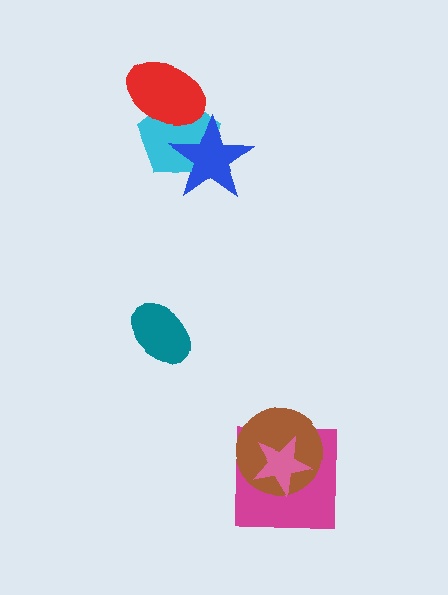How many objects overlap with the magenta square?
2 objects overlap with the magenta square.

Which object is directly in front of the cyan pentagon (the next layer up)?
The red ellipse is directly in front of the cyan pentagon.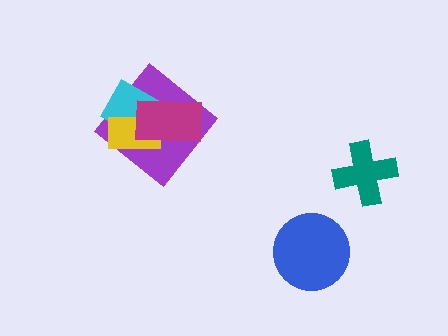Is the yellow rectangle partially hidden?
Yes, it is partially covered by another shape.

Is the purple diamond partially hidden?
Yes, it is partially covered by another shape.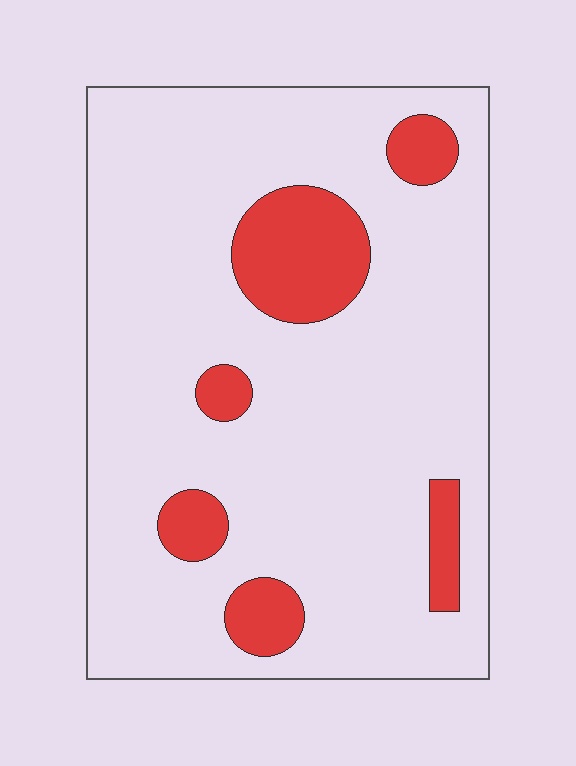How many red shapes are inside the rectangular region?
6.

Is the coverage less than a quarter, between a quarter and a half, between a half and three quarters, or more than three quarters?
Less than a quarter.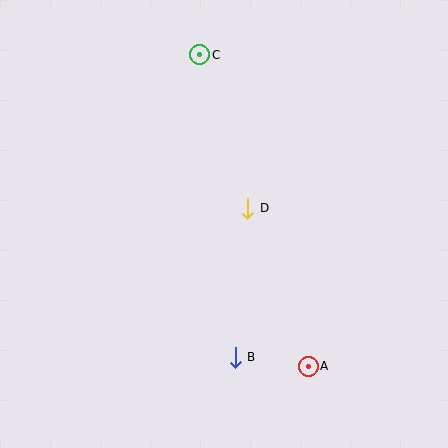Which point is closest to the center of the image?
Point D at (248, 208) is closest to the center.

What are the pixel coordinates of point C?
Point C is at (200, 55).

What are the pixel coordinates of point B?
Point B is at (235, 357).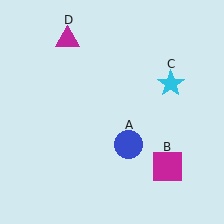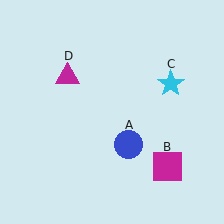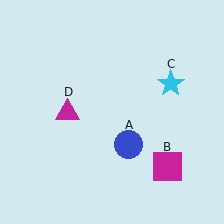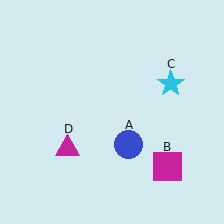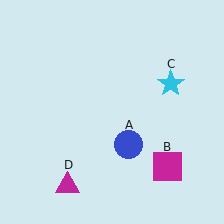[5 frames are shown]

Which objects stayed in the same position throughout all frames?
Blue circle (object A) and magenta square (object B) and cyan star (object C) remained stationary.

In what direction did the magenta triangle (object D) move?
The magenta triangle (object D) moved down.